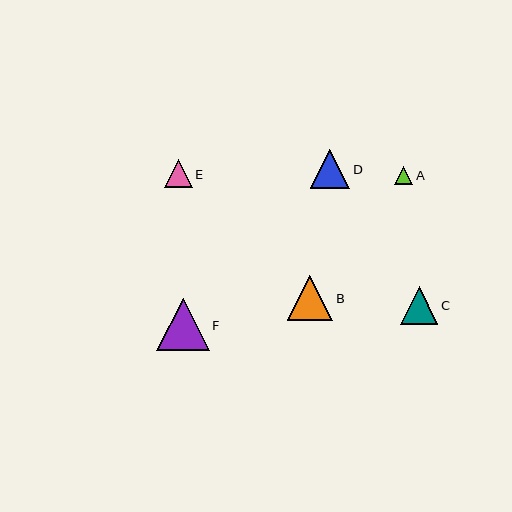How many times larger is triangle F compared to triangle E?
Triangle F is approximately 1.9 times the size of triangle E.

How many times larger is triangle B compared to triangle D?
Triangle B is approximately 1.2 times the size of triangle D.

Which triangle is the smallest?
Triangle A is the smallest with a size of approximately 18 pixels.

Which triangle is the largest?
Triangle F is the largest with a size of approximately 53 pixels.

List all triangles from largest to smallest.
From largest to smallest: F, B, D, C, E, A.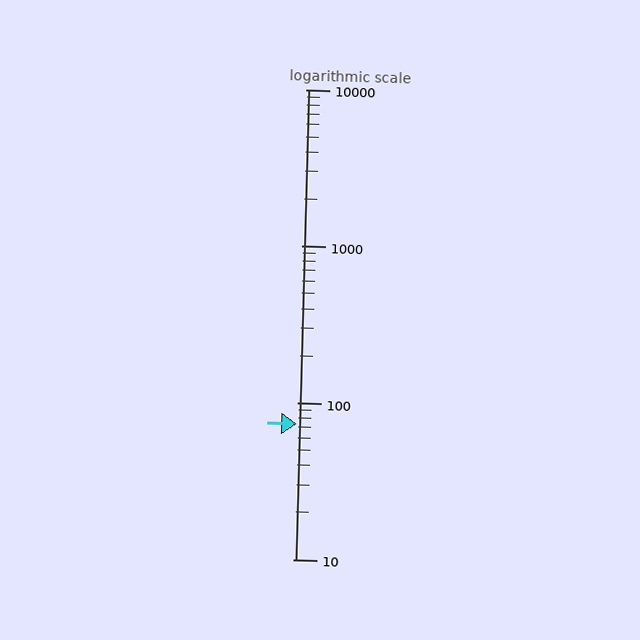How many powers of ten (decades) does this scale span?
The scale spans 3 decades, from 10 to 10000.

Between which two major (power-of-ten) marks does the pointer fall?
The pointer is between 10 and 100.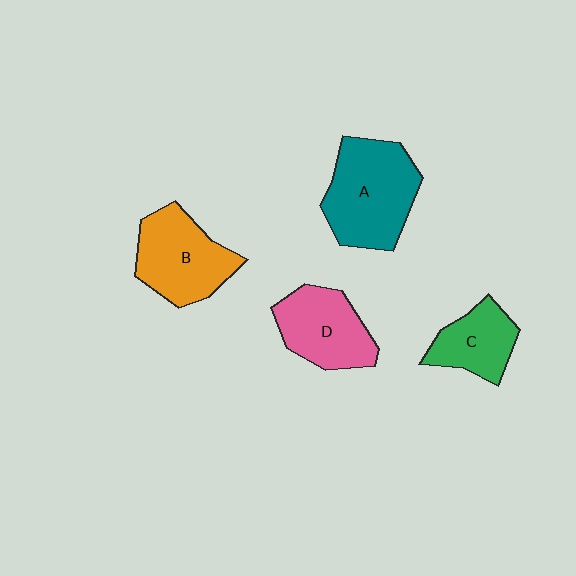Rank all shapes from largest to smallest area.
From largest to smallest: A (teal), B (orange), D (pink), C (green).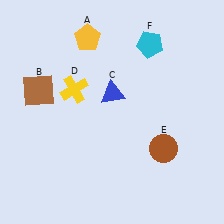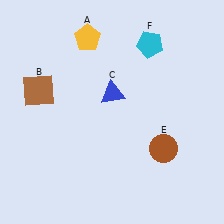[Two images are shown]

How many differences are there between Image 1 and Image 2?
There is 1 difference between the two images.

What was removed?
The yellow cross (D) was removed in Image 2.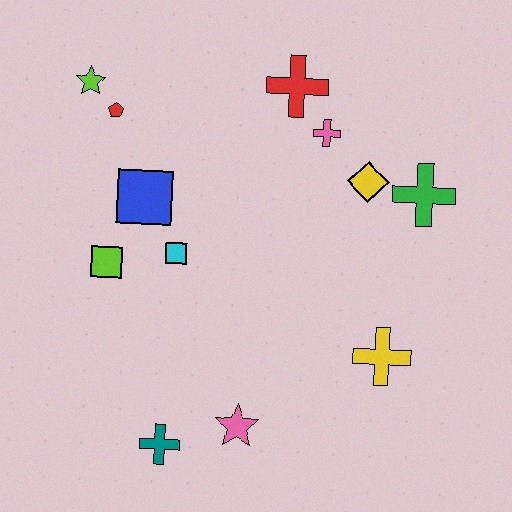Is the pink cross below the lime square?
No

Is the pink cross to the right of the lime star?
Yes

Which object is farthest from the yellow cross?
The lime star is farthest from the yellow cross.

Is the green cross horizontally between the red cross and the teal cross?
No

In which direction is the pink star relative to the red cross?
The pink star is below the red cross.